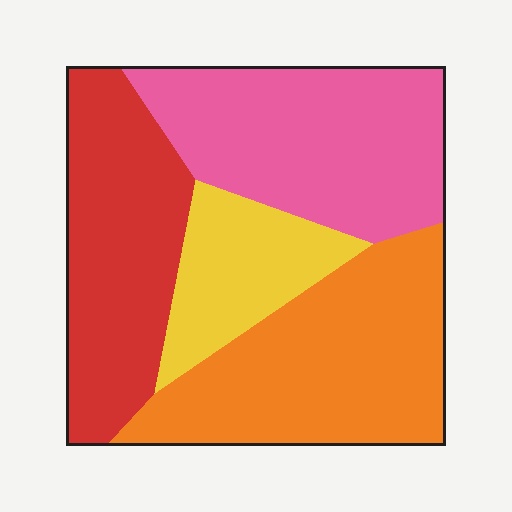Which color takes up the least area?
Yellow, at roughly 15%.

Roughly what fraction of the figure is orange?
Orange covers around 30% of the figure.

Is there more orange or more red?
Orange.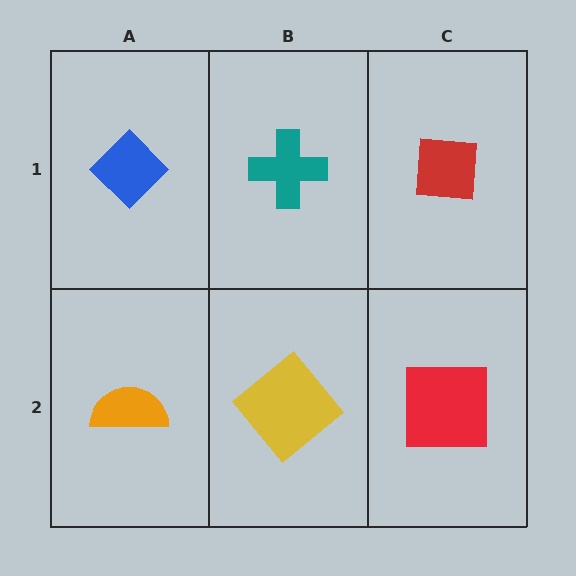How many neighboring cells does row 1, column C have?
2.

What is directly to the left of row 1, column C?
A teal cross.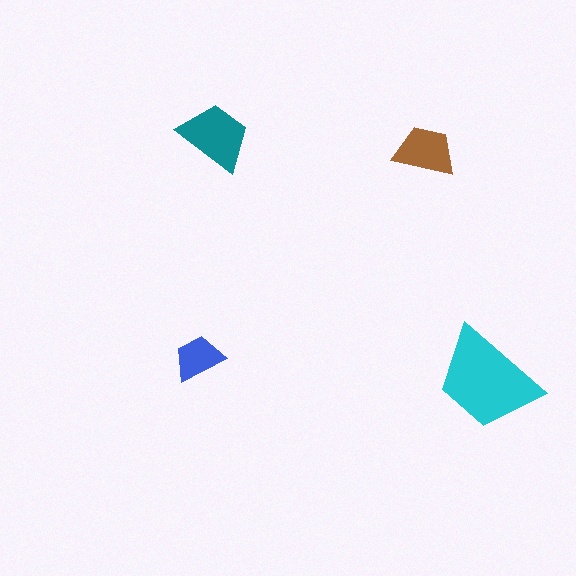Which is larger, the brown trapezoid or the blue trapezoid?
The brown one.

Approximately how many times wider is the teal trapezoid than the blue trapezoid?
About 1.5 times wider.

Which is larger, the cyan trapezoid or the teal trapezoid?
The cyan one.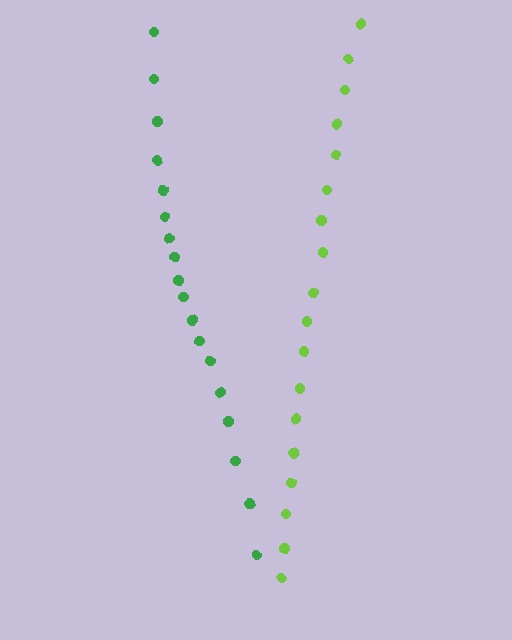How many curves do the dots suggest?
There are 2 distinct paths.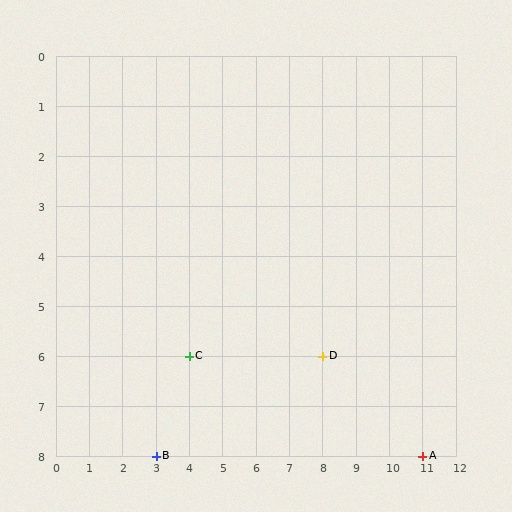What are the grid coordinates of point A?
Point A is at grid coordinates (11, 8).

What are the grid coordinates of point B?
Point B is at grid coordinates (3, 8).